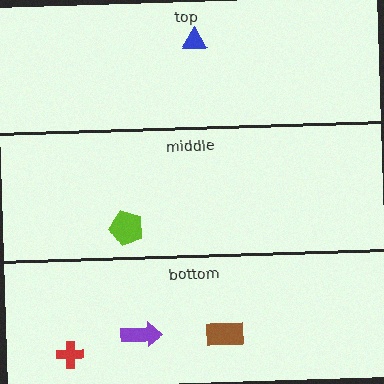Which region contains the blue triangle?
The top region.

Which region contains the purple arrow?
The bottom region.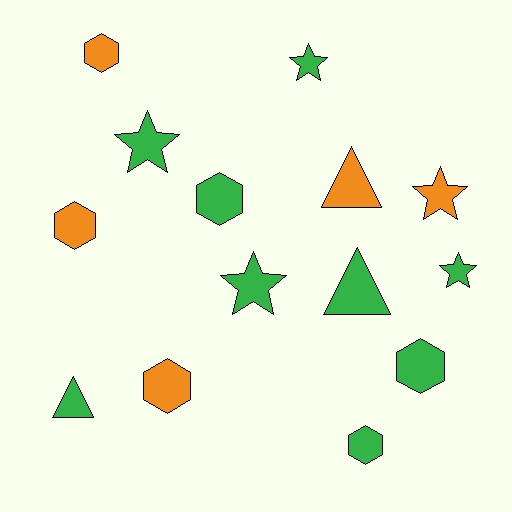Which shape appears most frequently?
Hexagon, with 6 objects.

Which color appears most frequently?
Green, with 9 objects.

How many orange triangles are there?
There is 1 orange triangle.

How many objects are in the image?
There are 14 objects.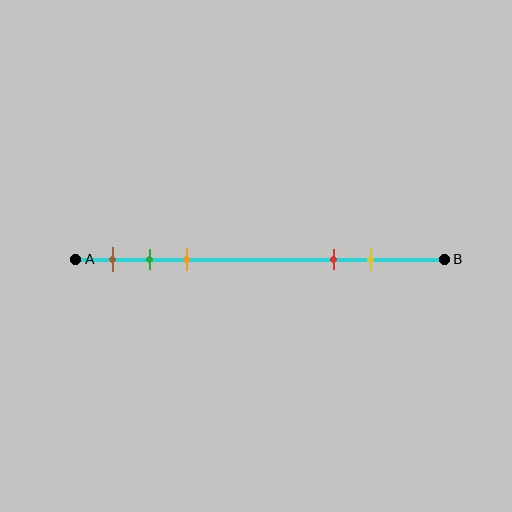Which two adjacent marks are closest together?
The green and orange marks are the closest adjacent pair.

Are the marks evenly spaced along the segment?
No, the marks are not evenly spaced.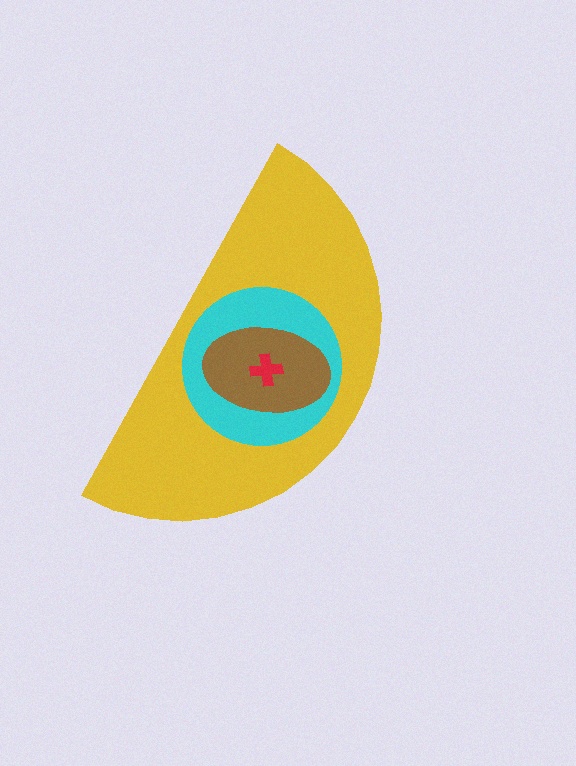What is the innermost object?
The red cross.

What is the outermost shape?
The yellow semicircle.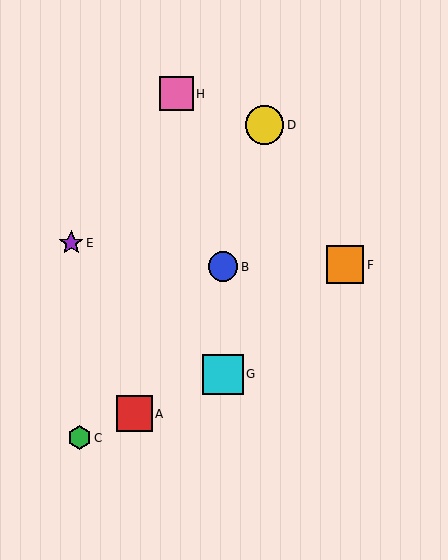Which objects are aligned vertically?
Objects B, G are aligned vertically.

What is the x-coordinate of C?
Object C is at x≈79.